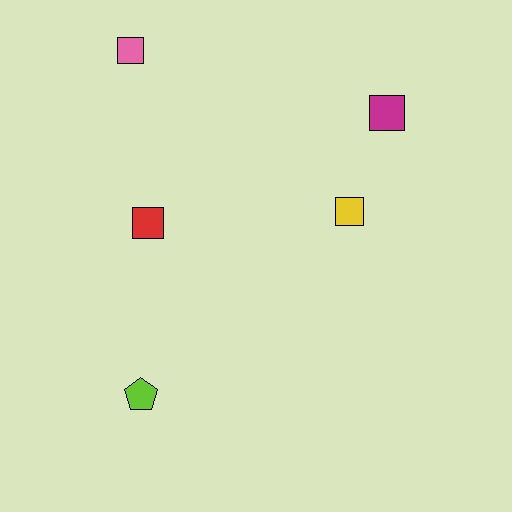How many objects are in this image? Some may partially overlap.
There are 5 objects.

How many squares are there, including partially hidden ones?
There are 4 squares.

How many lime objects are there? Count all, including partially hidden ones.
There is 1 lime object.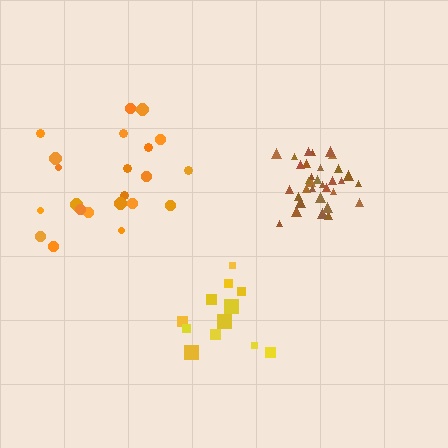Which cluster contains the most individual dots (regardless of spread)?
Brown (33).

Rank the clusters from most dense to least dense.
brown, yellow, orange.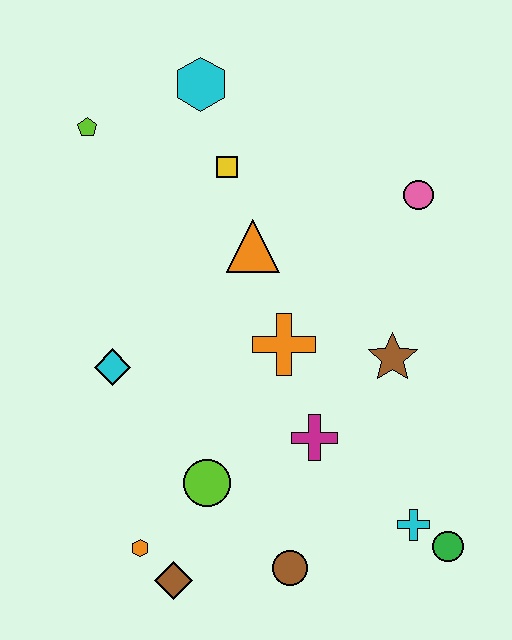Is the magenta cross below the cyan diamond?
Yes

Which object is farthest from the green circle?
The lime pentagon is farthest from the green circle.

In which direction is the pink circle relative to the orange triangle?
The pink circle is to the right of the orange triangle.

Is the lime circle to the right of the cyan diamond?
Yes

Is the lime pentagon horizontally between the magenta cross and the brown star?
No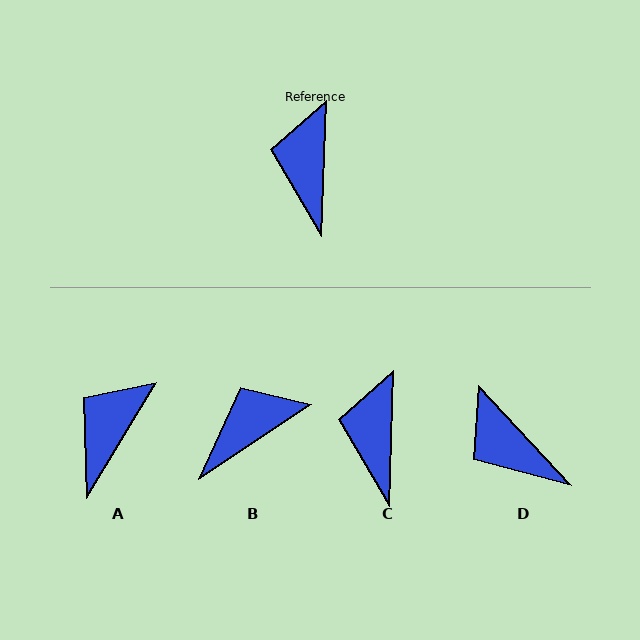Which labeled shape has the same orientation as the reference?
C.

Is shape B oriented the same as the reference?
No, it is off by about 55 degrees.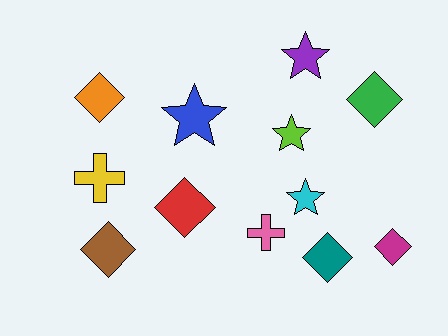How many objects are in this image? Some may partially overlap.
There are 12 objects.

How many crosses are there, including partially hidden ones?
There are 2 crosses.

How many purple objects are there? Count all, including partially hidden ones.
There is 1 purple object.